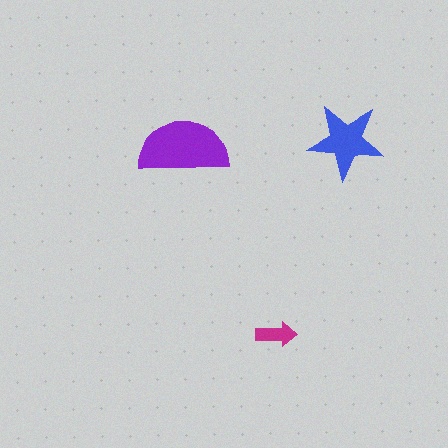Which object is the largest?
The purple semicircle.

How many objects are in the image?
There are 3 objects in the image.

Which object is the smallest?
The magenta arrow.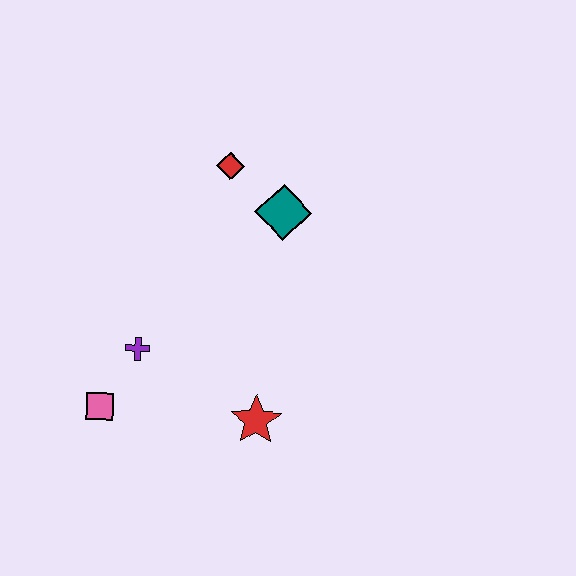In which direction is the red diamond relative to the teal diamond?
The red diamond is to the left of the teal diamond.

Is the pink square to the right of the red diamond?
No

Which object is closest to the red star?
The purple cross is closest to the red star.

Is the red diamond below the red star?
No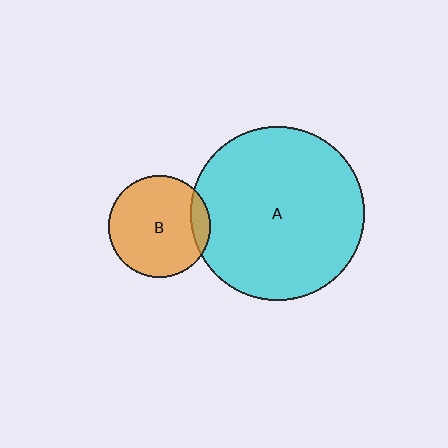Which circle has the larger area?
Circle A (cyan).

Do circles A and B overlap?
Yes.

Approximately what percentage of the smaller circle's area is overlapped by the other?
Approximately 10%.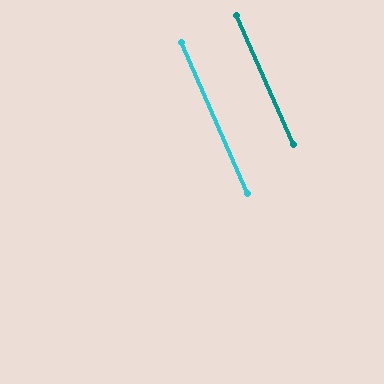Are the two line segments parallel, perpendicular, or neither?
Parallel — their directions differ by only 0.1°.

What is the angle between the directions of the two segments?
Approximately 0 degrees.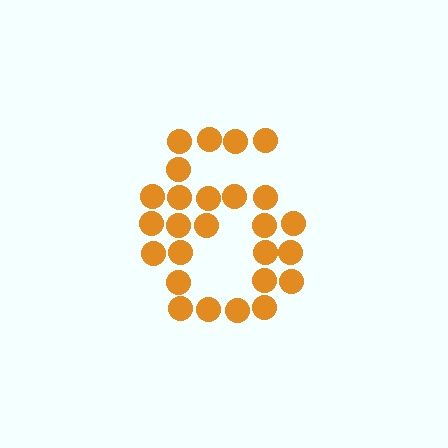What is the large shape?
The large shape is the digit 6.